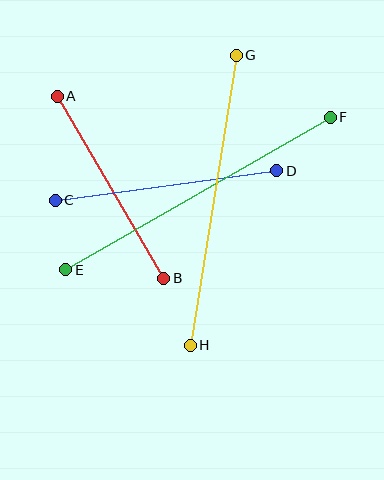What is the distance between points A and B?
The distance is approximately 211 pixels.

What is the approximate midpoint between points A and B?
The midpoint is at approximately (110, 187) pixels.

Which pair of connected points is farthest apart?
Points E and F are farthest apart.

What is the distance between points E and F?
The distance is approximately 306 pixels.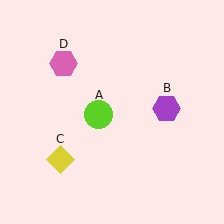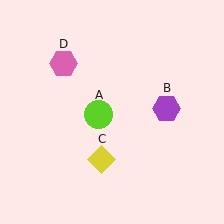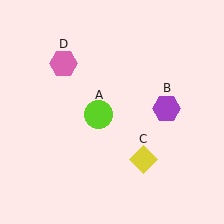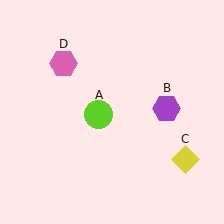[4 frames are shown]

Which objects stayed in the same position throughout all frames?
Lime circle (object A) and purple hexagon (object B) and pink hexagon (object D) remained stationary.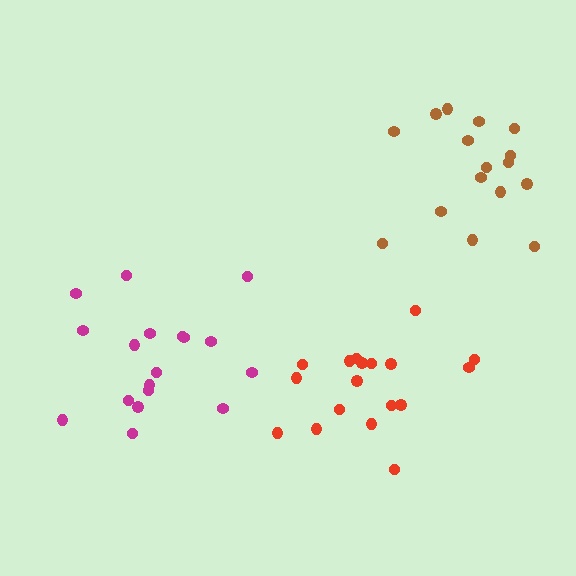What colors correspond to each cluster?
The clusters are colored: red, brown, magenta.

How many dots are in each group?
Group 1: 18 dots, Group 2: 16 dots, Group 3: 18 dots (52 total).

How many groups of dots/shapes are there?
There are 3 groups.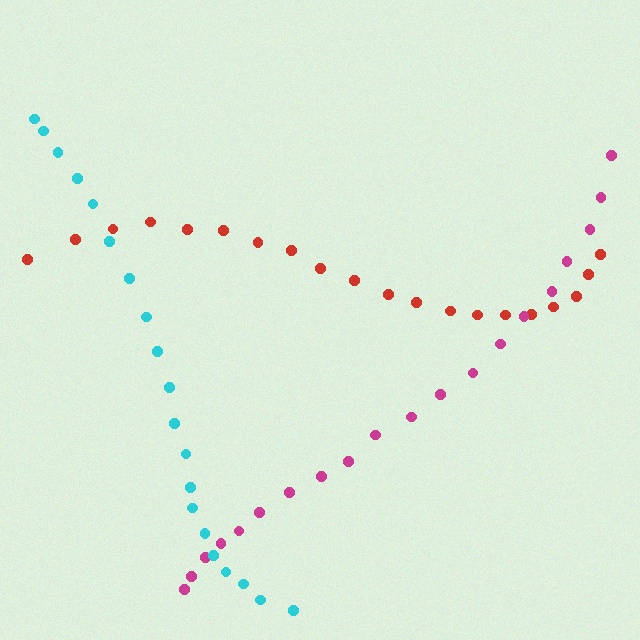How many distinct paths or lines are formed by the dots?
There are 3 distinct paths.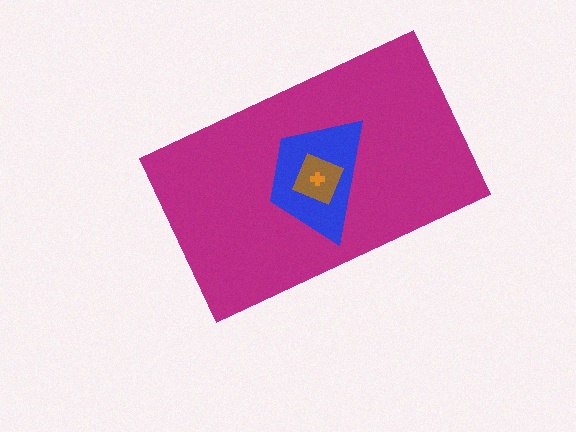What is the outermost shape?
The magenta rectangle.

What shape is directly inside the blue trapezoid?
The brown diamond.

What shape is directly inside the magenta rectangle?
The blue trapezoid.